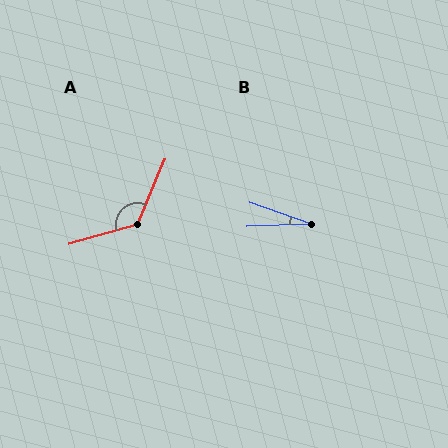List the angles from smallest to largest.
B (22°), A (129°).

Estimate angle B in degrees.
Approximately 22 degrees.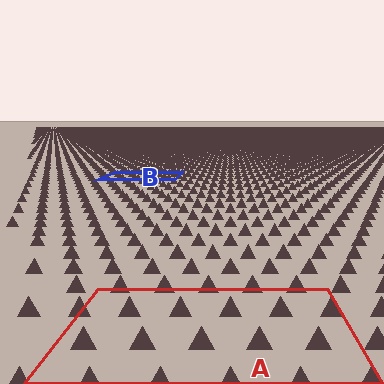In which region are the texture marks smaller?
The texture marks are smaller in region B, because it is farther away.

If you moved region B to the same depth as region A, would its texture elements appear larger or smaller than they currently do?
They would appear larger. At a closer depth, the same texture elements are projected at a bigger on-screen size.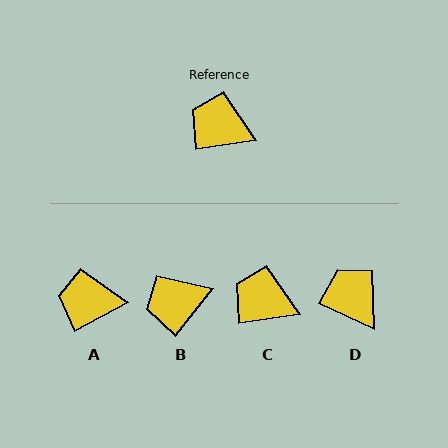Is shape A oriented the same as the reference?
No, it is off by about 20 degrees.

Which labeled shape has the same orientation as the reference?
C.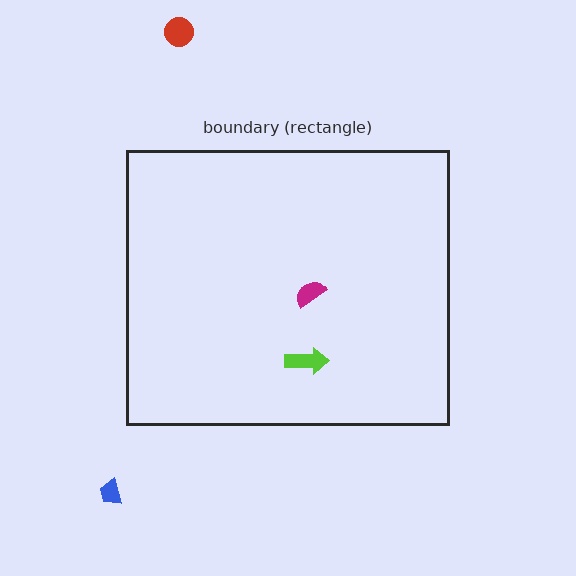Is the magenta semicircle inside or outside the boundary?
Inside.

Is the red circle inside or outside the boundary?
Outside.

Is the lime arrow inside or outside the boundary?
Inside.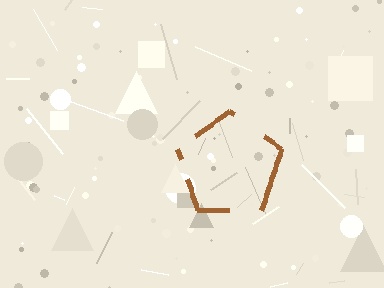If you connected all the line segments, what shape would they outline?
They would outline a pentagon.